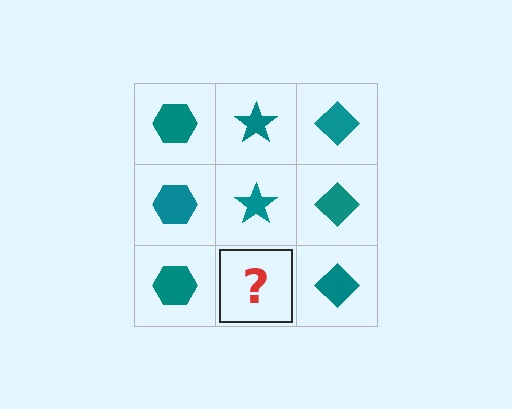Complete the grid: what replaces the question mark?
The question mark should be replaced with a teal star.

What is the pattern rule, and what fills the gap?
The rule is that each column has a consistent shape. The gap should be filled with a teal star.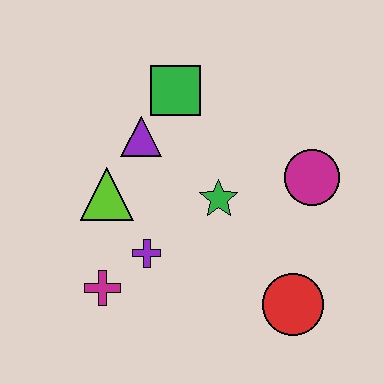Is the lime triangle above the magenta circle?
No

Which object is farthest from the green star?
The magenta cross is farthest from the green star.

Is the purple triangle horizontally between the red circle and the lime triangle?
Yes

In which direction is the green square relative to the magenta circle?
The green square is to the left of the magenta circle.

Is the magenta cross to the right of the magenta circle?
No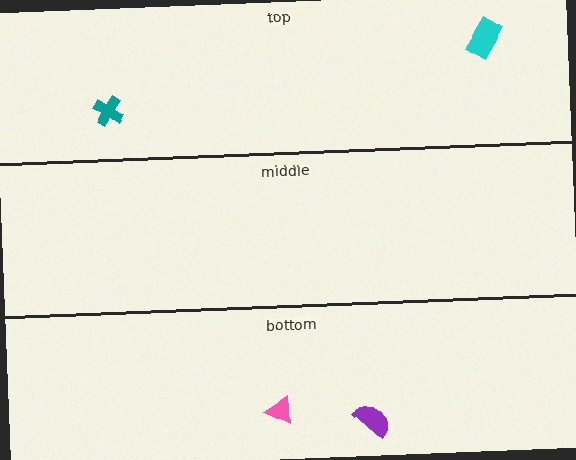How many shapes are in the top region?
2.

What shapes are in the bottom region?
The pink triangle, the purple semicircle.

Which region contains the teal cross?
The top region.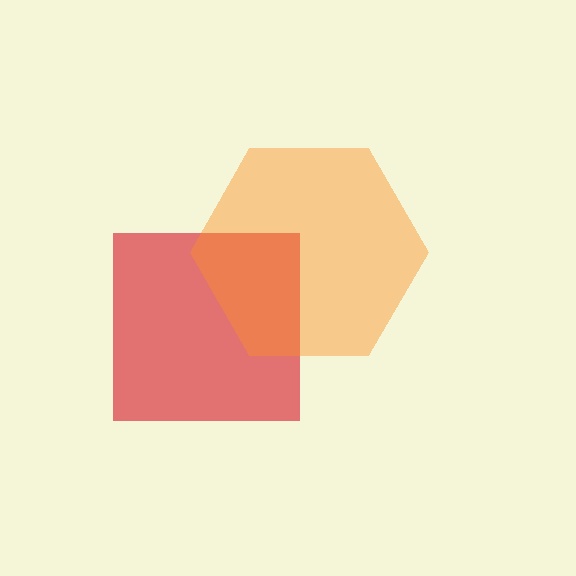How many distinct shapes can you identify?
There are 2 distinct shapes: a red square, an orange hexagon.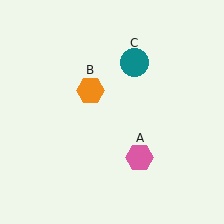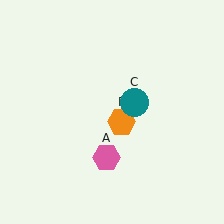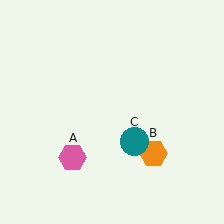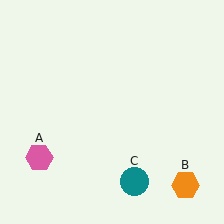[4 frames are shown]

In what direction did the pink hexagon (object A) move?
The pink hexagon (object A) moved left.